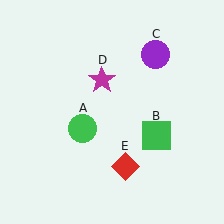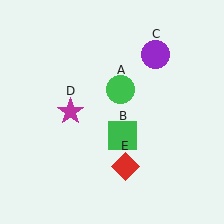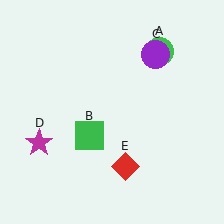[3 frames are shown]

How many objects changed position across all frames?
3 objects changed position: green circle (object A), green square (object B), magenta star (object D).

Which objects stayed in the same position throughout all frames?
Purple circle (object C) and red diamond (object E) remained stationary.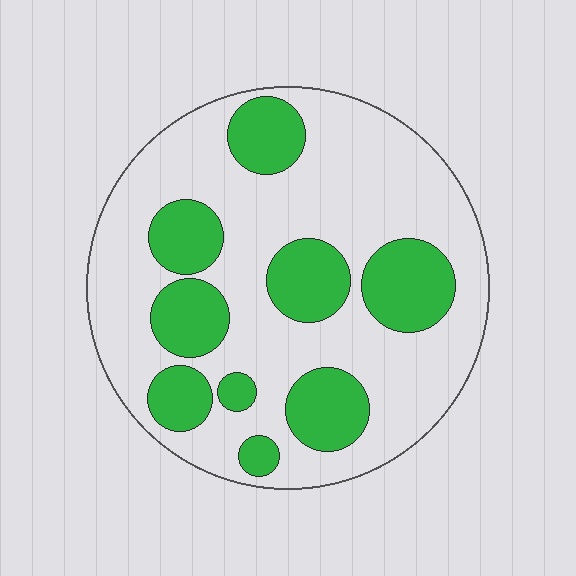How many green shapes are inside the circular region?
9.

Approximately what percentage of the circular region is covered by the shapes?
Approximately 30%.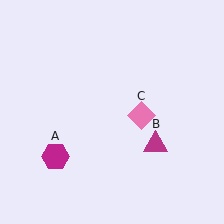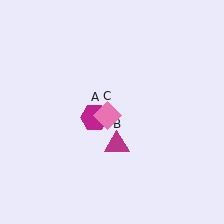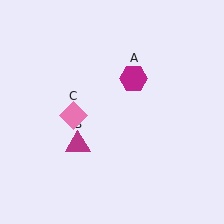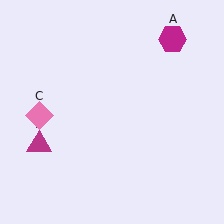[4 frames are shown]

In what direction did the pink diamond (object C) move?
The pink diamond (object C) moved left.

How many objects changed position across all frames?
3 objects changed position: magenta hexagon (object A), magenta triangle (object B), pink diamond (object C).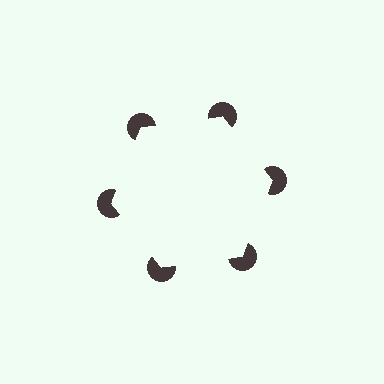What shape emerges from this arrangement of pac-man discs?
An illusory hexagon — its edges are inferred from the aligned wedge cuts in the pac-man discs, not physically drawn.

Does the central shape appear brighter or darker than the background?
It typically appears slightly brighter than the background, even though no actual brightness change is drawn.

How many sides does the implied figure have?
6 sides.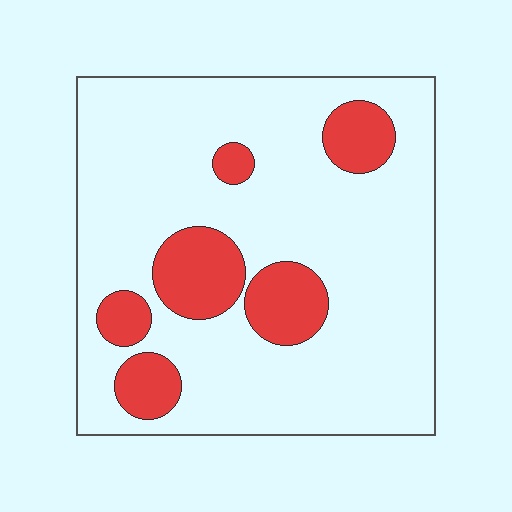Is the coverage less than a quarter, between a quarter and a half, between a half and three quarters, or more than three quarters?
Less than a quarter.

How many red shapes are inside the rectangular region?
6.